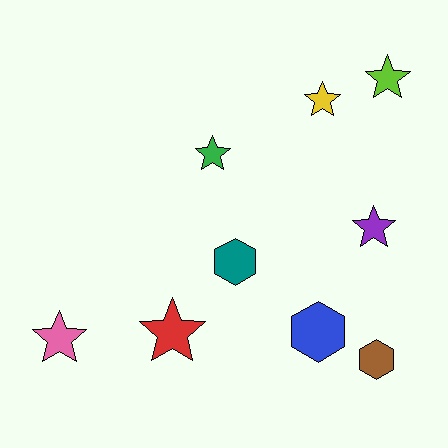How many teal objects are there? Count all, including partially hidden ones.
There is 1 teal object.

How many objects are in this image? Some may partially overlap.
There are 9 objects.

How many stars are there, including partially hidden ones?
There are 6 stars.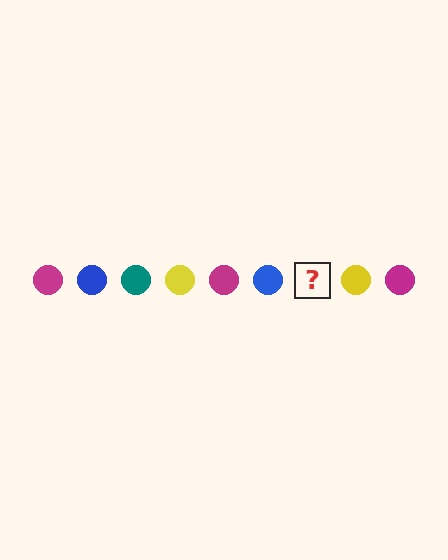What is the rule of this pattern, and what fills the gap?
The rule is that the pattern cycles through magenta, blue, teal, yellow circles. The gap should be filled with a teal circle.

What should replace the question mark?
The question mark should be replaced with a teal circle.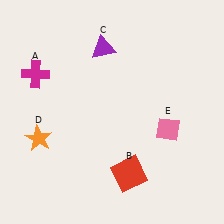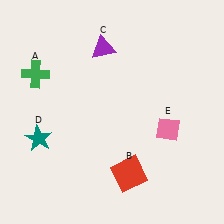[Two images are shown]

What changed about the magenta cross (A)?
In Image 1, A is magenta. In Image 2, it changed to green.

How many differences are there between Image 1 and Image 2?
There are 2 differences between the two images.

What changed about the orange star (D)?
In Image 1, D is orange. In Image 2, it changed to teal.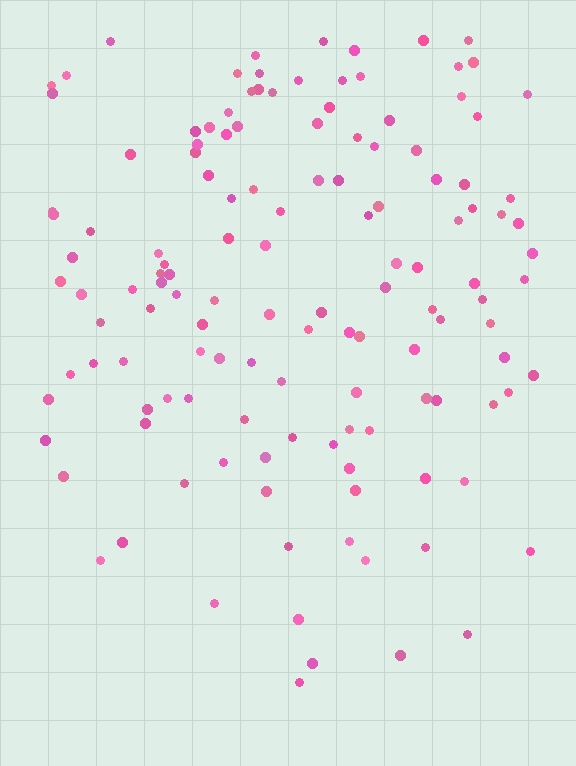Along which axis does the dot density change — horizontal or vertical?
Vertical.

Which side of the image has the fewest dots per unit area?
The bottom.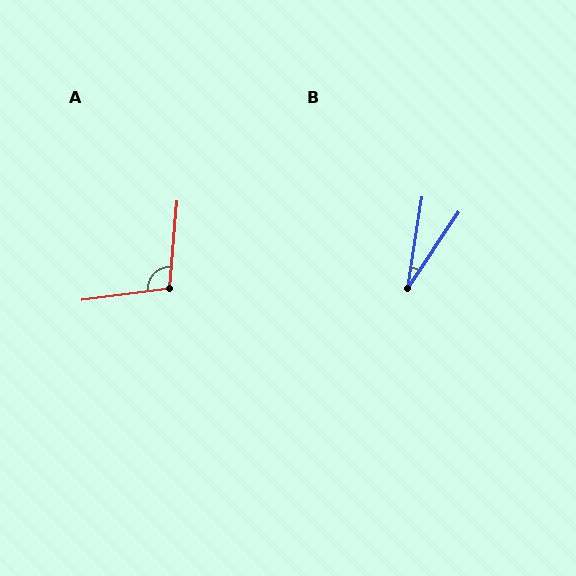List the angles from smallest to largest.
B (25°), A (103°).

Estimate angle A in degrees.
Approximately 103 degrees.